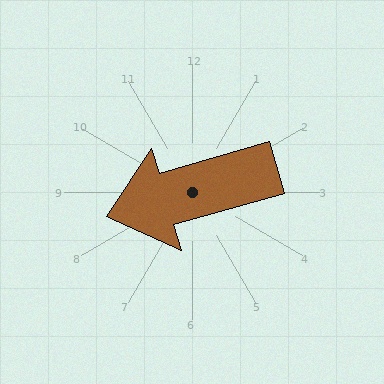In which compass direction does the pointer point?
West.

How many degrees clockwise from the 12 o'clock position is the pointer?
Approximately 254 degrees.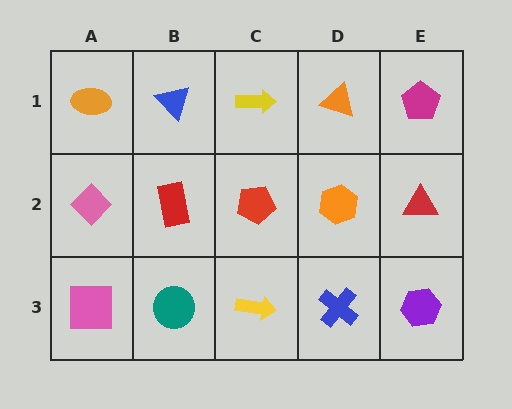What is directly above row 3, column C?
A red pentagon.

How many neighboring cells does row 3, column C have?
3.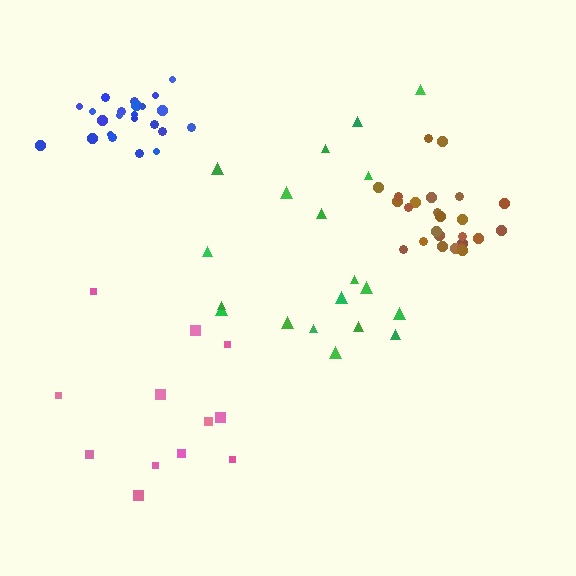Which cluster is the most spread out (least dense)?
Pink.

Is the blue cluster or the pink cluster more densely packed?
Blue.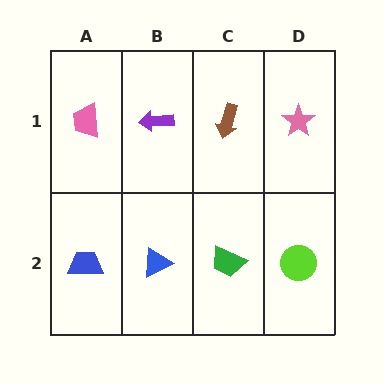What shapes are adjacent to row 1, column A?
A blue trapezoid (row 2, column A), a purple arrow (row 1, column B).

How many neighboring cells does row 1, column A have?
2.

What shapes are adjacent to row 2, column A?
A pink trapezoid (row 1, column A), a blue triangle (row 2, column B).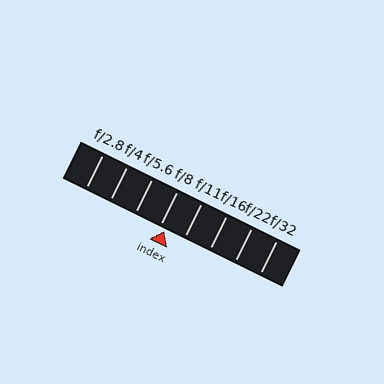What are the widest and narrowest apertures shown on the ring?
The widest aperture shown is f/2.8 and the narrowest is f/32.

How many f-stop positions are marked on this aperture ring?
There are 8 f-stop positions marked.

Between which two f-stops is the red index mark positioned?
The index mark is between f/8 and f/11.